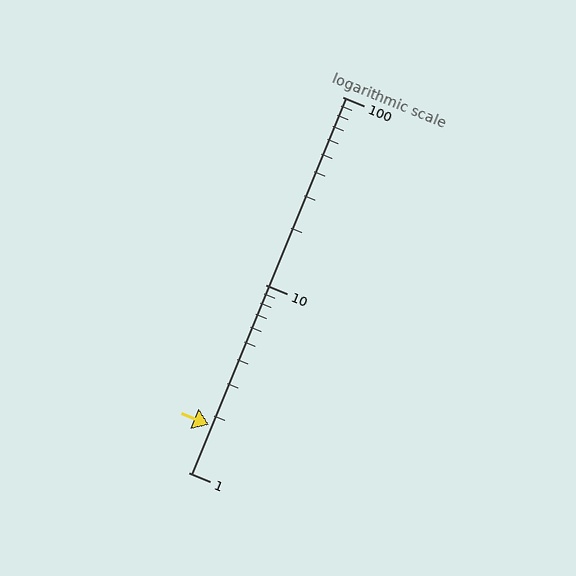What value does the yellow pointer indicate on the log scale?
The pointer indicates approximately 1.8.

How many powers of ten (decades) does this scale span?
The scale spans 2 decades, from 1 to 100.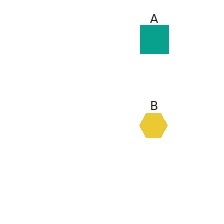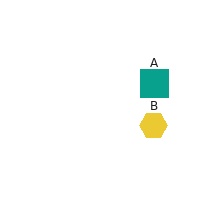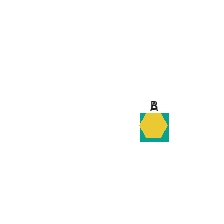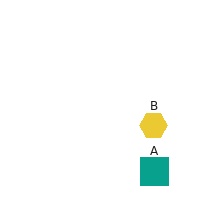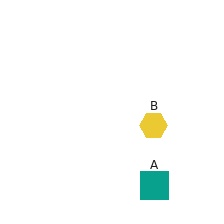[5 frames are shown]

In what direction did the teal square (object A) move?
The teal square (object A) moved down.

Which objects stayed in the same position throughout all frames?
Yellow hexagon (object B) remained stationary.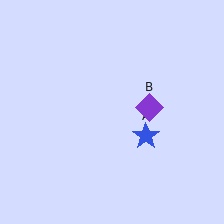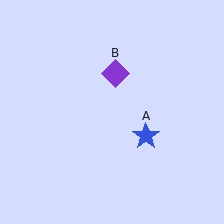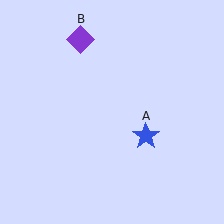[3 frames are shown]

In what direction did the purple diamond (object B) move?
The purple diamond (object B) moved up and to the left.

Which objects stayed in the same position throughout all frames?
Blue star (object A) remained stationary.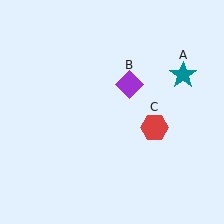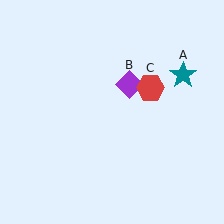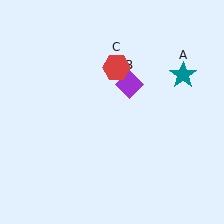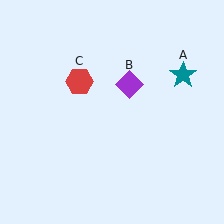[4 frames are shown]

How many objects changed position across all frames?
1 object changed position: red hexagon (object C).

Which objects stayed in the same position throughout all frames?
Teal star (object A) and purple diamond (object B) remained stationary.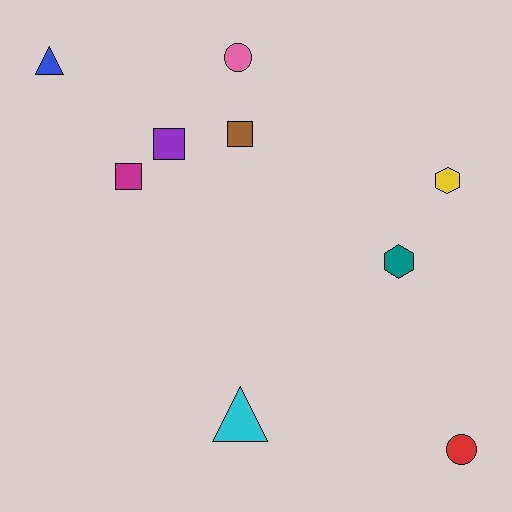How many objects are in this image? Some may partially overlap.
There are 9 objects.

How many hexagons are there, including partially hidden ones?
There are 2 hexagons.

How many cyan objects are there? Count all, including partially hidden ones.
There is 1 cyan object.